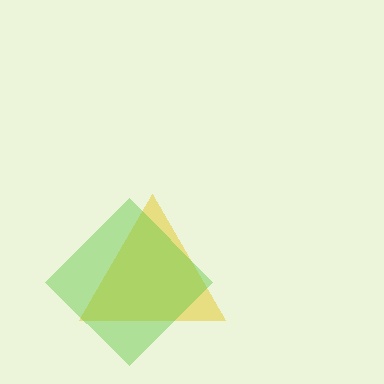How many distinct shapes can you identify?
There are 2 distinct shapes: a yellow triangle, a lime diamond.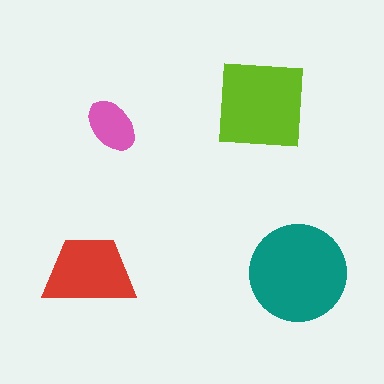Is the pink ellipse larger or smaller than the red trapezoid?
Smaller.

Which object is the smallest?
The pink ellipse.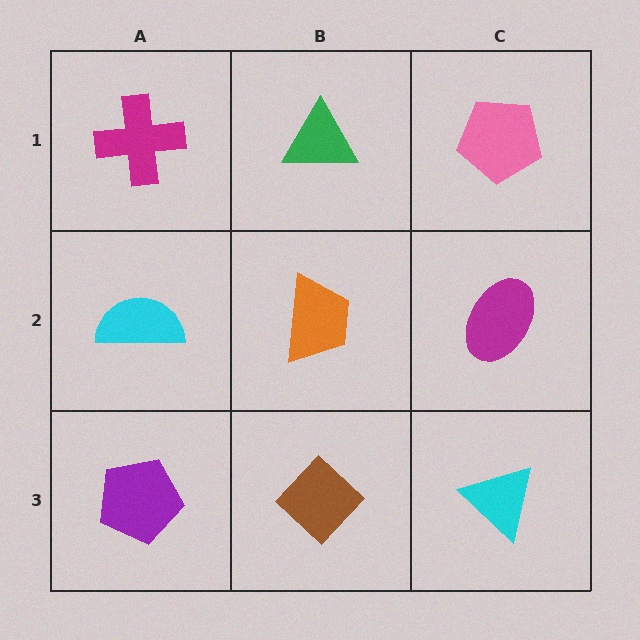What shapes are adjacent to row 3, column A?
A cyan semicircle (row 2, column A), a brown diamond (row 3, column B).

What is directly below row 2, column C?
A cyan triangle.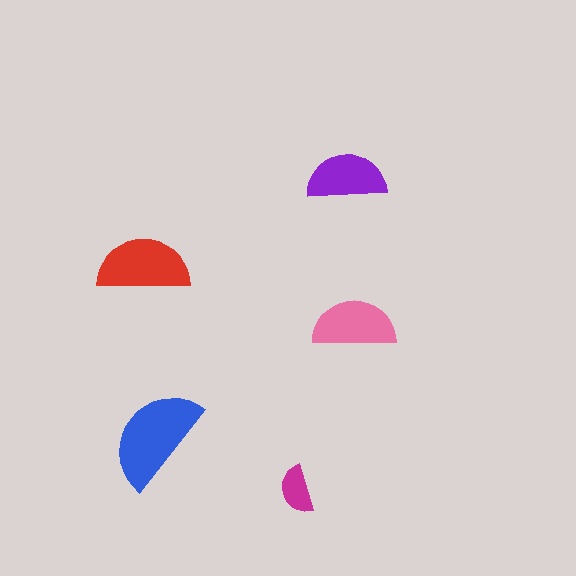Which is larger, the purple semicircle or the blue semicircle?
The blue one.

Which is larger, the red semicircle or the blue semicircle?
The blue one.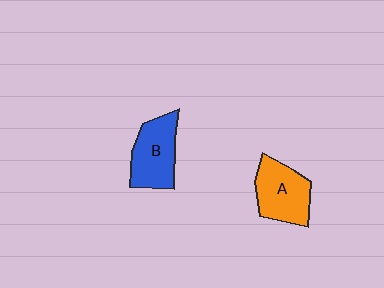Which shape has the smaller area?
Shape A (orange).